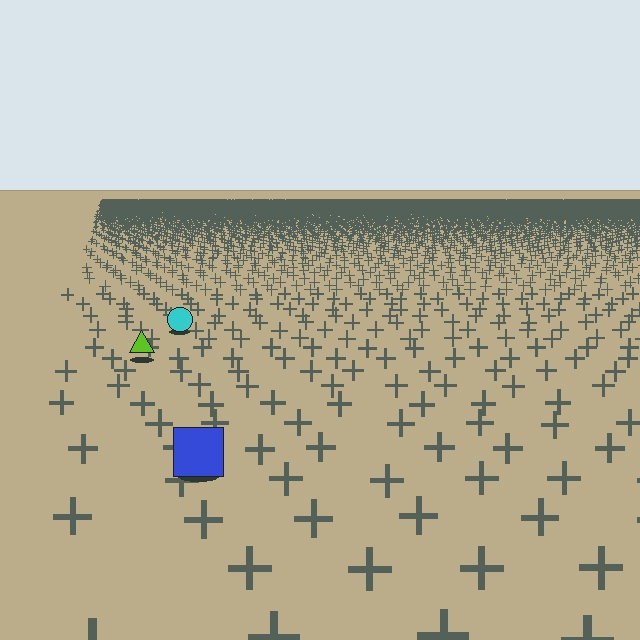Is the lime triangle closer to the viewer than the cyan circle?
Yes. The lime triangle is closer — you can tell from the texture gradient: the ground texture is coarser near it.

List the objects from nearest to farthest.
From nearest to farthest: the blue square, the lime triangle, the cyan circle.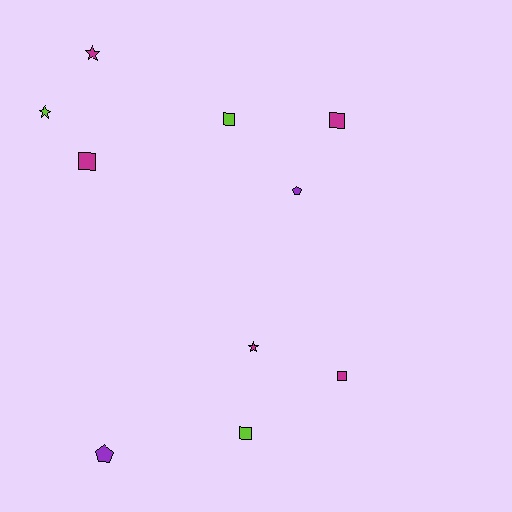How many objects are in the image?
There are 10 objects.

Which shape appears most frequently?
Square, with 5 objects.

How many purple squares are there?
There are no purple squares.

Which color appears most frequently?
Magenta, with 5 objects.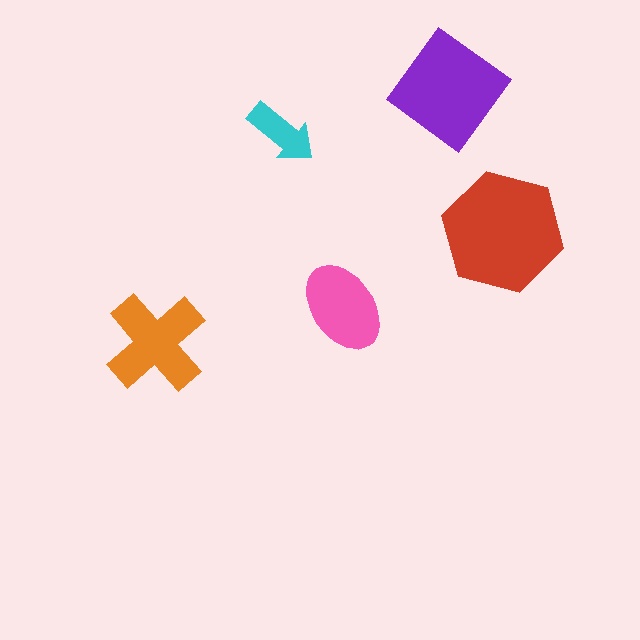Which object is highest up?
The purple diamond is topmost.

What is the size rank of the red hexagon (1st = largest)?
1st.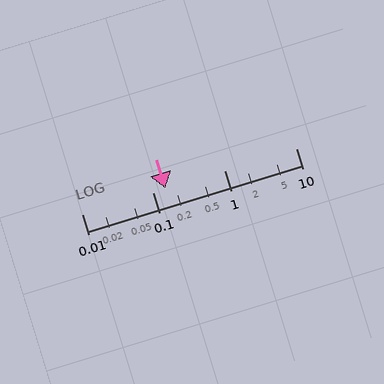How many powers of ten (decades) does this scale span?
The scale spans 3 decades, from 0.01 to 10.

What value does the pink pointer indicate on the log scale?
The pointer indicates approximately 0.15.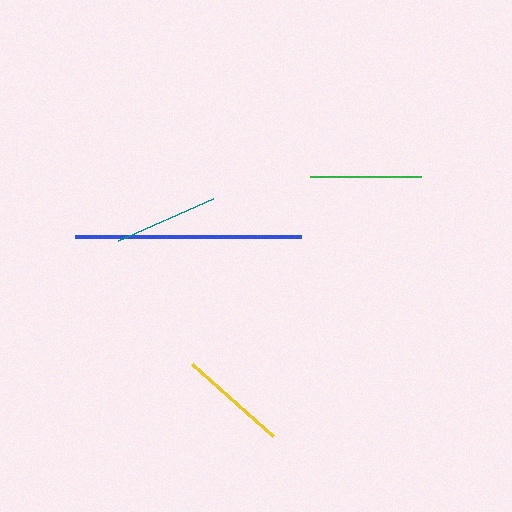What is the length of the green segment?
The green segment is approximately 111 pixels long.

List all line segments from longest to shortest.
From longest to shortest: blue, green, yellow, teal.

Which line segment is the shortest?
The teal line is the shortest at approximately 103 pixels.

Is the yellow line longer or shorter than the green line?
The green line is longer than the yellow line.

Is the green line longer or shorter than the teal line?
The green line is longer than the teal line.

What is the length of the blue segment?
The blue segment is approximately 226 pixels long.